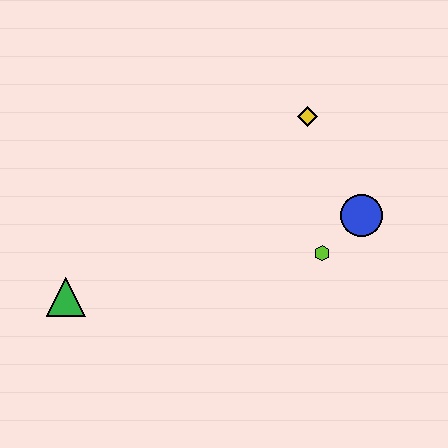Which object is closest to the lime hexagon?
The blue circle is closest to the lime hexagon.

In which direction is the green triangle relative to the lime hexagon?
The green triangle is to the left of the lime hexagon.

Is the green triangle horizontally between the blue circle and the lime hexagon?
No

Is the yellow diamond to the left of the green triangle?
No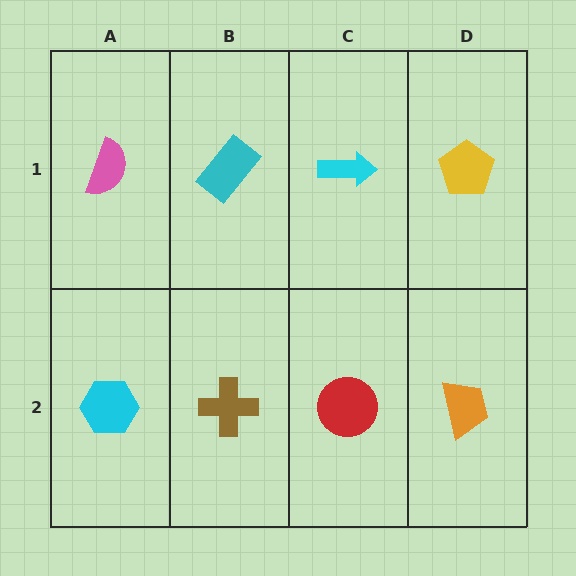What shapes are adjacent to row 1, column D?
An orange trapezoid (row 2, column D), a cyan arrow (row 1, column C).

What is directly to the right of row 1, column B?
A cyan arrow.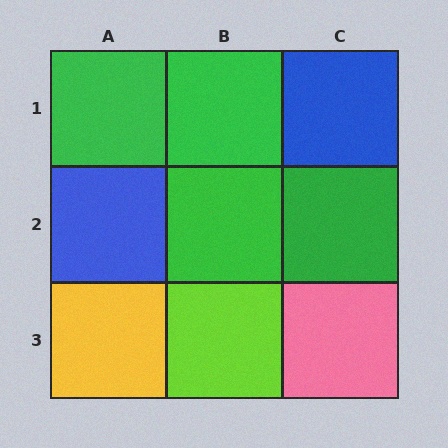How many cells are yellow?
1 cell is yellow.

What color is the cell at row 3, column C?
Pink.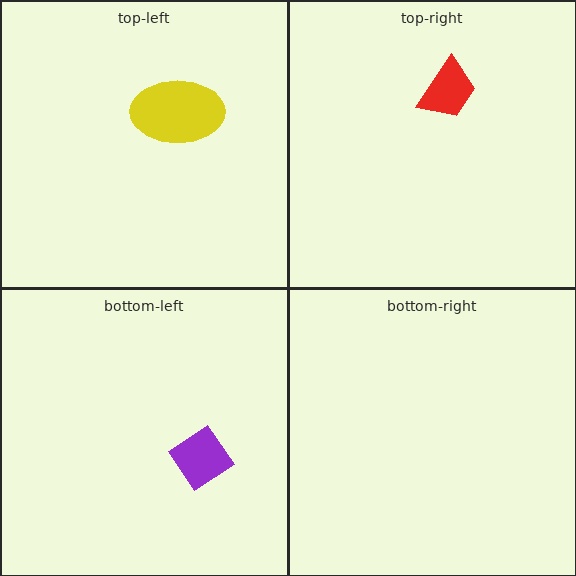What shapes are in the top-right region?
The red trapezoid.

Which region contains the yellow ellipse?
The top-left region.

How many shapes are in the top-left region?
1.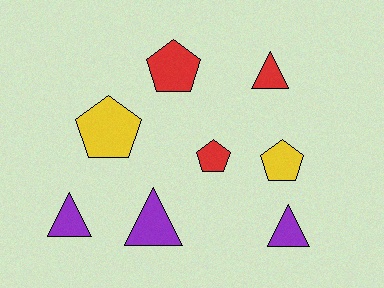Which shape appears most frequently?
Pentagon, with 4 objects.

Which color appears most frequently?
Purple, with 3 objects.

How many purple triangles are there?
There are 3 purple triangles.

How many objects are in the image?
There are 8 objects.